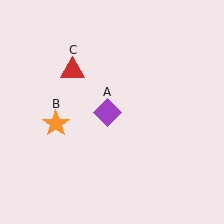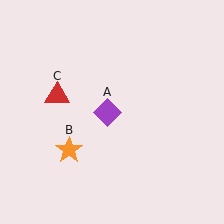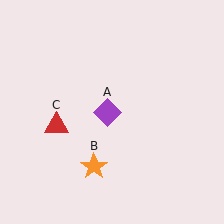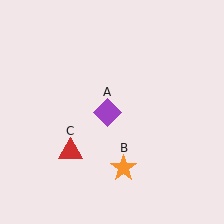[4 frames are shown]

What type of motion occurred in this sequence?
The orange star (object B), red triangle (object C) rotated counterclockwise around the center of the scene.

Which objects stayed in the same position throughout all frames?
Purple diamond (object A) remained stationary.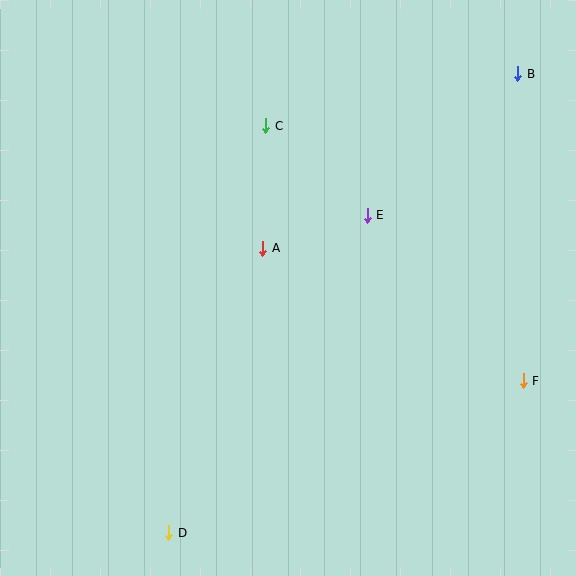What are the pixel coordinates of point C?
Point C is at (266, 126).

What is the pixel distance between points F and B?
The distance between F and B is 307 pixels.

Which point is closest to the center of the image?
Point A at (263, 248) is closest to the center.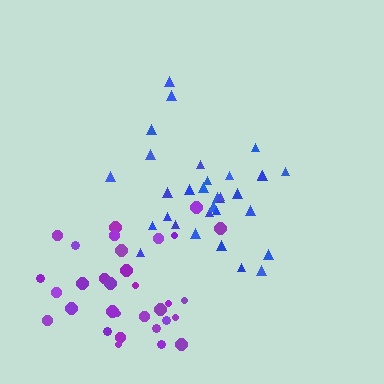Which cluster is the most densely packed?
Purple.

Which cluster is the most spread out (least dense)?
Blue.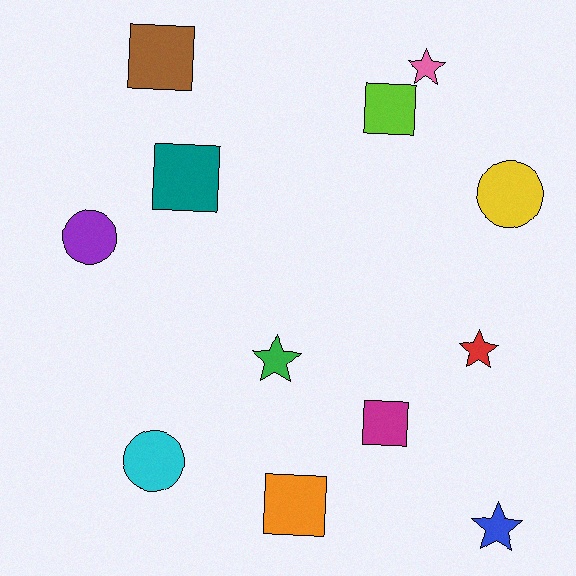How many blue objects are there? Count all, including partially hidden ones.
There is 1 blue object.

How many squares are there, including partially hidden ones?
There are 5 squares.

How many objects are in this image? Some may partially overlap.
There are 12 objects.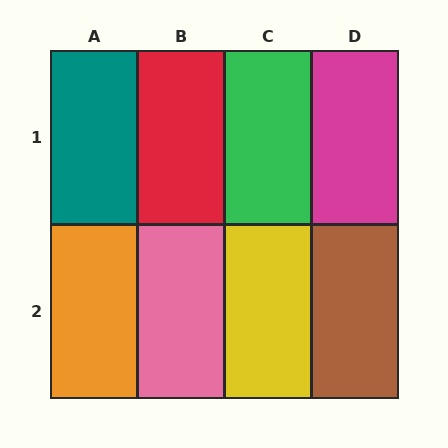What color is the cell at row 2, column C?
Yellow.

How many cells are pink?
1 cell is pink.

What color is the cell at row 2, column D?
Brown.